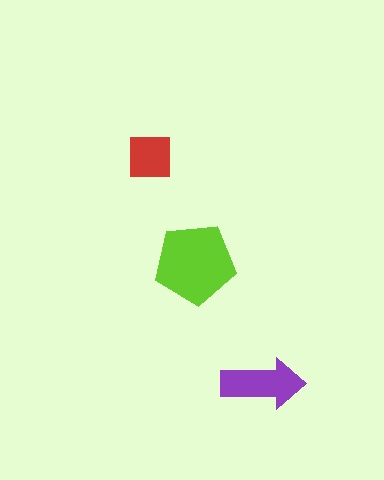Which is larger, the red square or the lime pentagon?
The lime pentagon.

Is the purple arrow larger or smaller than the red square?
Larger.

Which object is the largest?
The lime pentagon.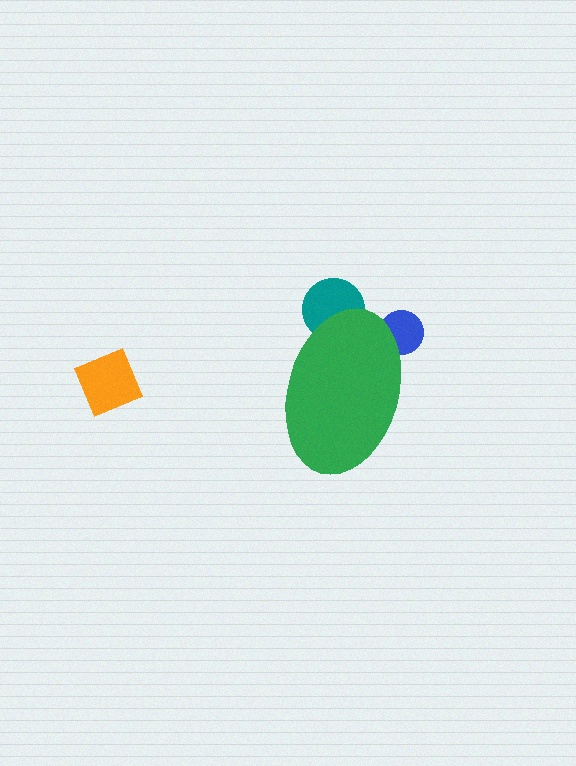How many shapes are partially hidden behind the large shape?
2 shapes are partially hidden.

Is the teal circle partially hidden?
Yes, the teal circle is partially hidden behind the green ellipse.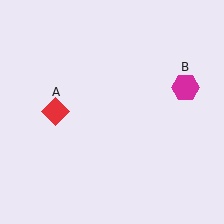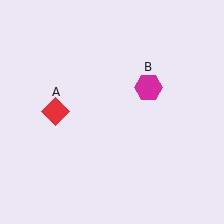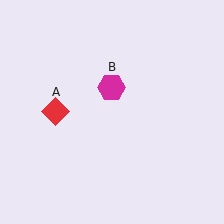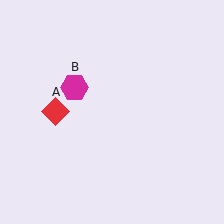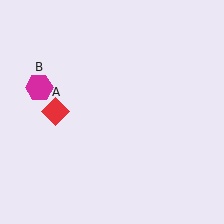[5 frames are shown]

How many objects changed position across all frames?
1 object changed position: magenta hexagon (object B).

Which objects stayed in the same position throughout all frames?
Red diamond (object A) remained stationary.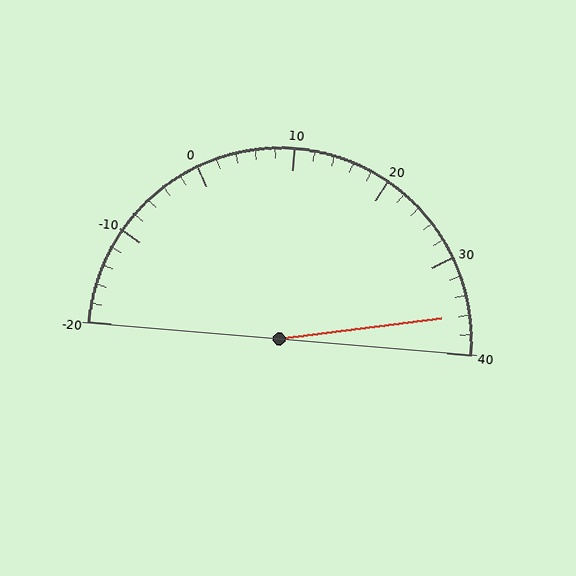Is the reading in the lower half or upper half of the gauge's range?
The reading is in the upper half of the range (-20 to 40).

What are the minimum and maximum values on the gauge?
The gauge ranges from -20 to 40.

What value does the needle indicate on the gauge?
The needle indicates approximately 36.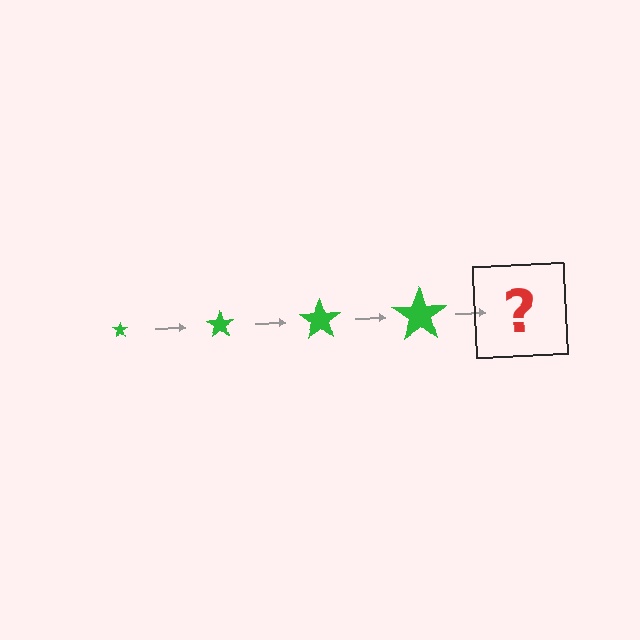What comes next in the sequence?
The next element should be a green star, larger than the previous one.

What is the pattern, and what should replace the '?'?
The pattern is that the star gets progressively larger each step. The '?' should be a green star, larger than the previous one.